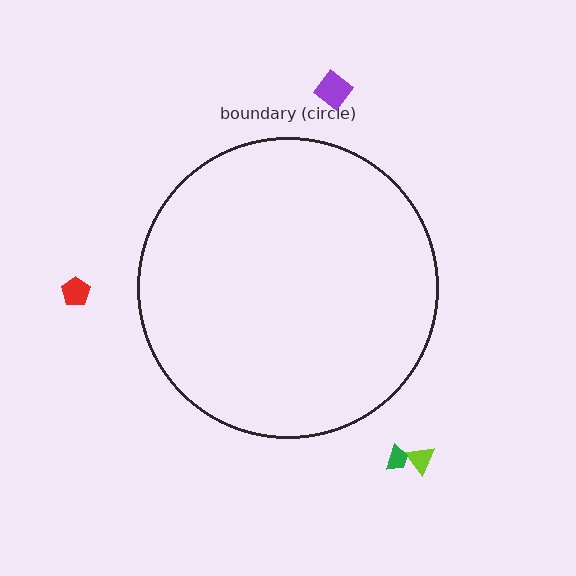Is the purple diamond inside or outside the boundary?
Outside.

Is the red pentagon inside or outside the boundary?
Outside.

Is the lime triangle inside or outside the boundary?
Outside.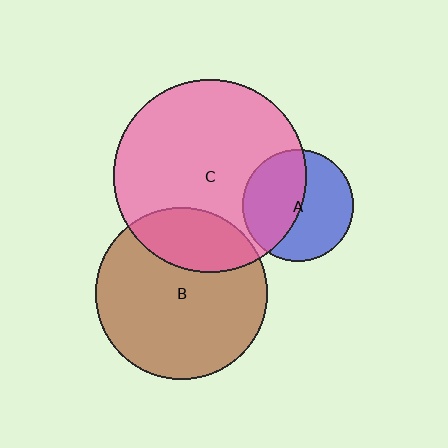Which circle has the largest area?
Circle C (pink).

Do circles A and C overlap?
Yes.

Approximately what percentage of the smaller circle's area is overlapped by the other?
Approximately 50%.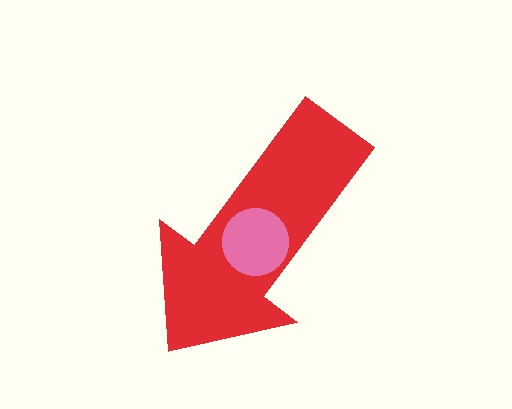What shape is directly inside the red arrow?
The pink circle.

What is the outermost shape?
The red arrow.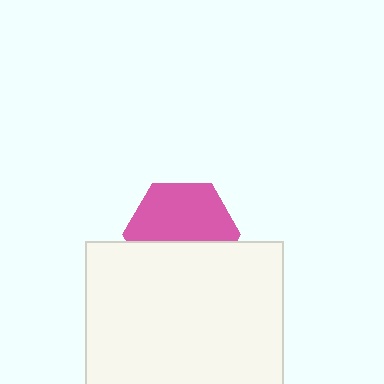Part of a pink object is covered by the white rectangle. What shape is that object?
It is a hexagon.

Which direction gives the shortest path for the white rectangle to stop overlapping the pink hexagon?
Moving down gives the shortest separation.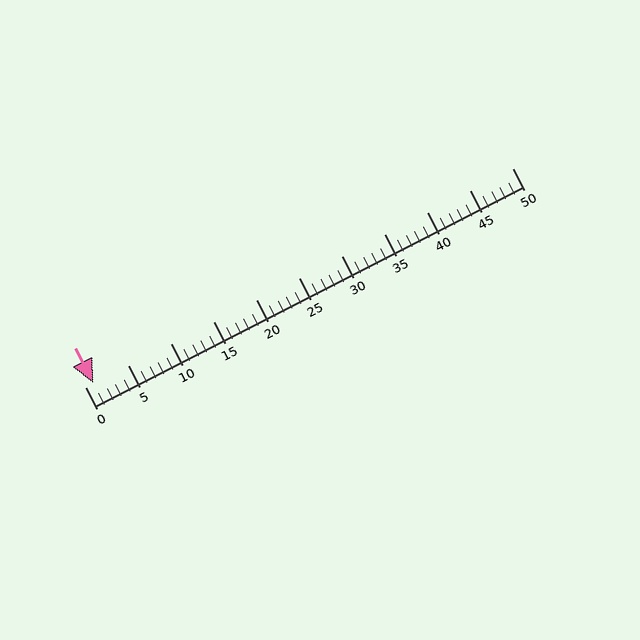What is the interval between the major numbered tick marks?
The major tick marks are spaced 5 units apart.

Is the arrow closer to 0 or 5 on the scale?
The arrow is closer to 0.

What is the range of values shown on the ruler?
The ruler shows values from 0 to 50.